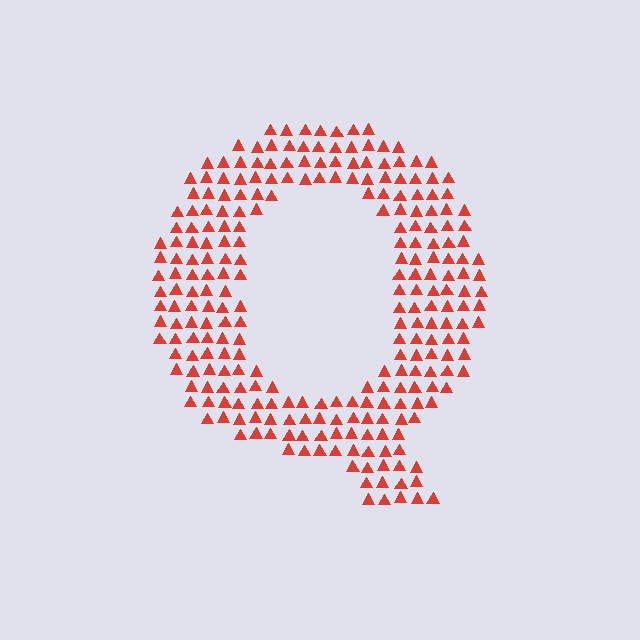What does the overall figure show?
The overall figure shows the letter Q.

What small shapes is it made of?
It is made of small triangles.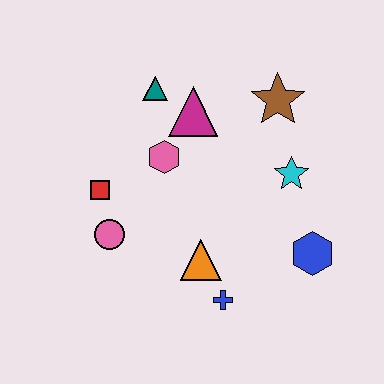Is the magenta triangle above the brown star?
No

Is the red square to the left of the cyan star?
Yes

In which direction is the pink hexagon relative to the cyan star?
The pink hexagon is to the left of the cyan star.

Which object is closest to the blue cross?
The orange triangle is closest to the blue cross.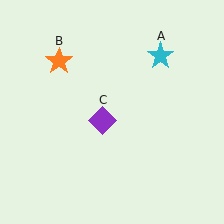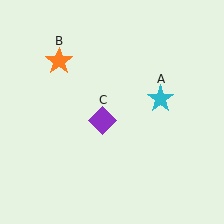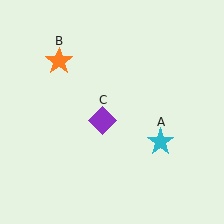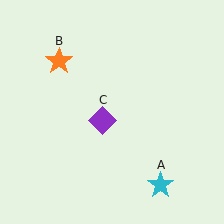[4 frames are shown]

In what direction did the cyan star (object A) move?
The cyan star (object A) moved down.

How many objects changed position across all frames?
1 object changed position: cyan star (object A).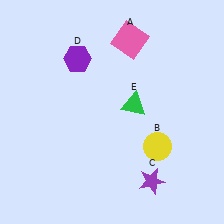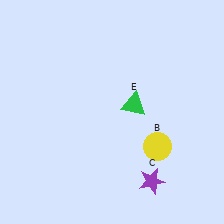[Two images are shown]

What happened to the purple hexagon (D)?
The purple hexagon (D) was removed in Image 2. It was in the top-left area of Image 1.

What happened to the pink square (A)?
The pink square (A) was removed in Image 2. It was in the top-right area of Image 1.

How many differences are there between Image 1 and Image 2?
There are 2 differences between the two images.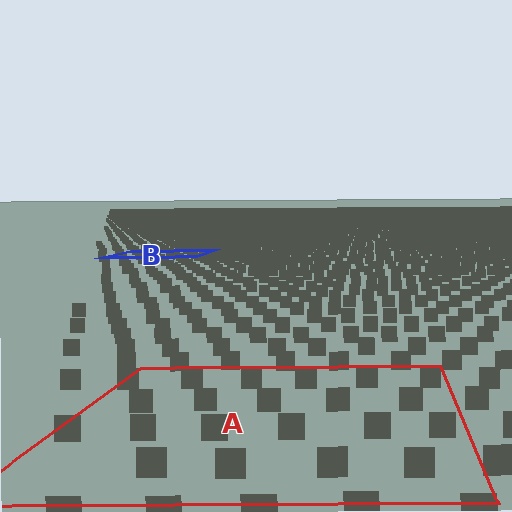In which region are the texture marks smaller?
The texture marks are smaller in region B, because it is farther away.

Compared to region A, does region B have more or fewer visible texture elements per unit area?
Region B has more texture elements per unit area — they are packed more densely because it is farther away.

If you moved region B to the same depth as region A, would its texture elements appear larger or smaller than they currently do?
They would appear larger. At a closer depth, the same texture elements are projected at a bigger on-screen size.